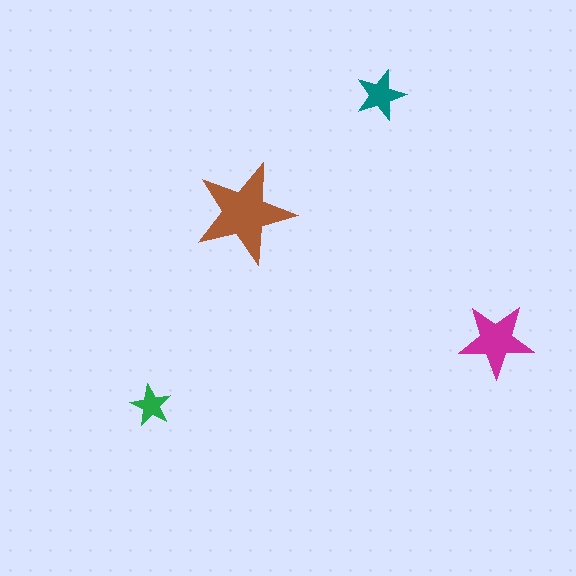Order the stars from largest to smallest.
the brown one, the magenta one, the teal one, the green one.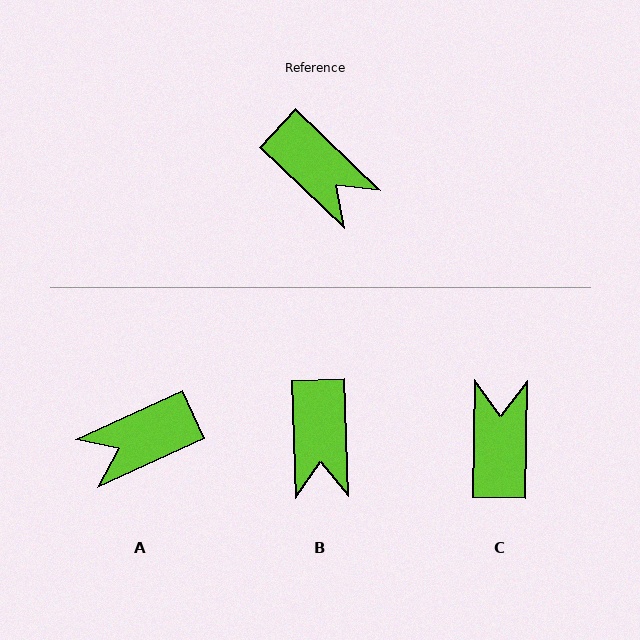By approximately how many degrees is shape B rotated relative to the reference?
Approximately 44 degrees clockwise.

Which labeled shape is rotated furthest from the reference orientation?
C, about 133 degrees away.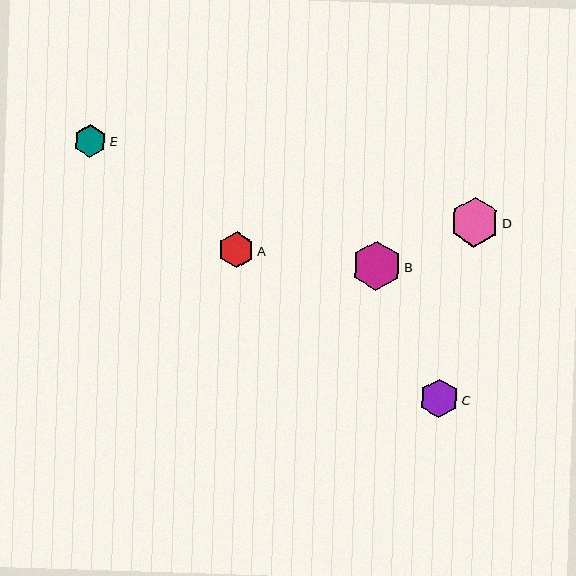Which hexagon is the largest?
Hexagon D is the largest with a size of approximately 49 pixels.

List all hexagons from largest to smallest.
From largest to smallest: D, B, C, A, E.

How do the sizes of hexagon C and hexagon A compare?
Hexagon C and hexagon A are approximately the same size.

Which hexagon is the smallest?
Hexagon E is the smallest with a size of approximately 33 pixels.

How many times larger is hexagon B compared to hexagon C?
Hexagon B is approximately 1.3 times the size of hexagon C.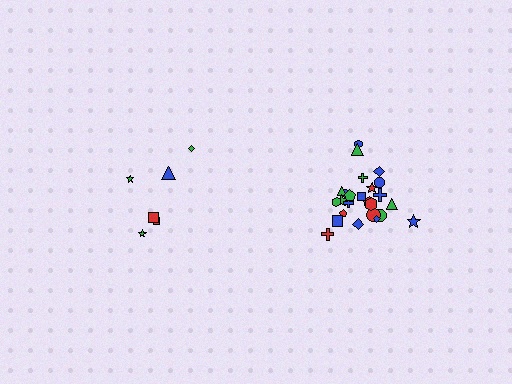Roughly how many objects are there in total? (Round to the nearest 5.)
Roughly 30 objects in total.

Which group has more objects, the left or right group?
The right group.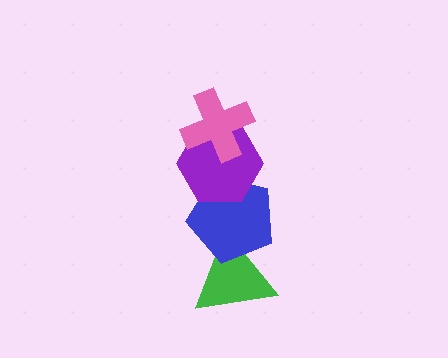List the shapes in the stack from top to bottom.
From top to bottom: the pink cross, the purple hexagon, the blue pentagon, the green triangle.